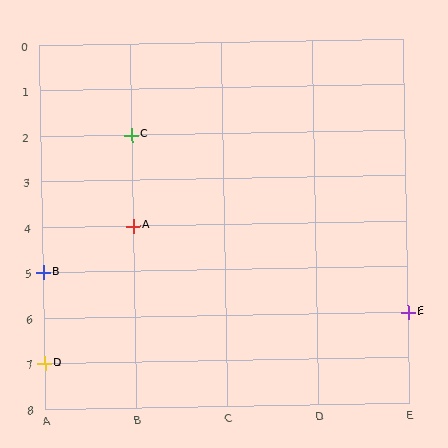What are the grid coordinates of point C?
Point C is at grid coordinates (B, 2).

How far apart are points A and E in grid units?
Points A and E are 3 columns and 2 rows apart (about 3.6 grid units diagonally).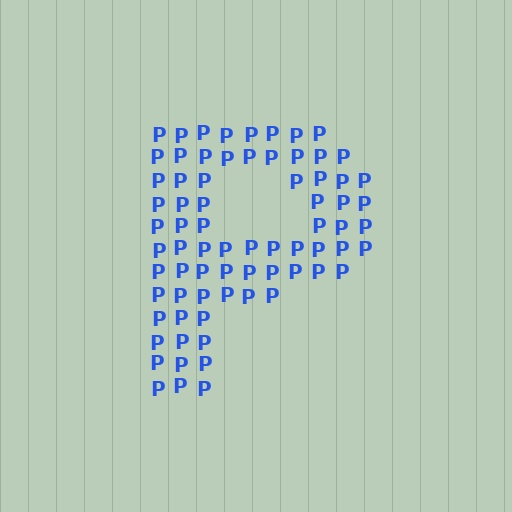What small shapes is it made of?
It is made of small letter P's.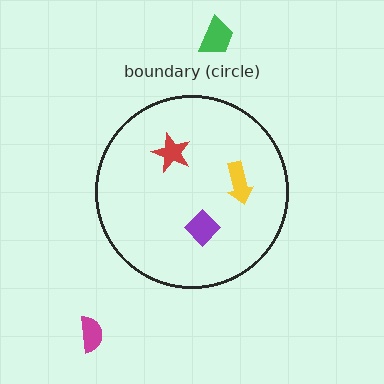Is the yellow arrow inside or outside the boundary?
Inside.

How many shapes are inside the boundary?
3 inside, 2 outside.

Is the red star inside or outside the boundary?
Inside.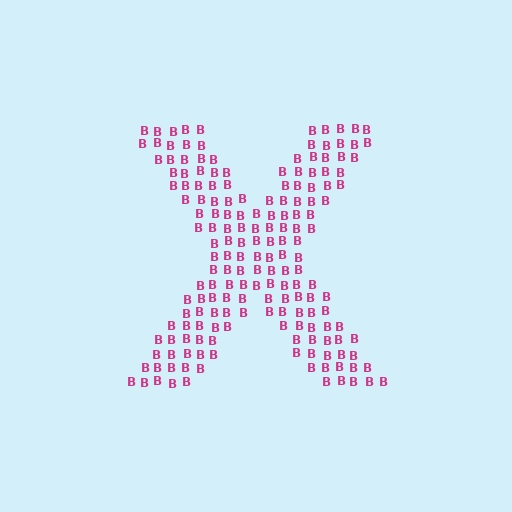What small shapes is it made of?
It is made of small letter B's.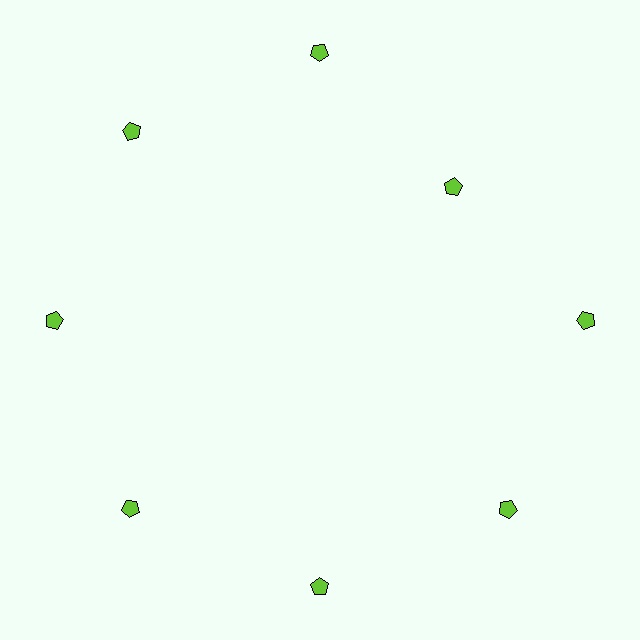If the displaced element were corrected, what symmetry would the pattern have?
It would have 8-fold rotational symmetry — the pattern would map onto itself every 45 degrees.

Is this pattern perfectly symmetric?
No. The 8 lime pentagons are arranged in a ring, but one element near the 2 o'clock position is pulled inward toward the center, breaking the 8-fold rotational symmetry.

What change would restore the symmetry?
The symmetry would be restored by moving it outward, back onto the ring so that all 8 pentagons sit at equal angles and equal distance from the center.